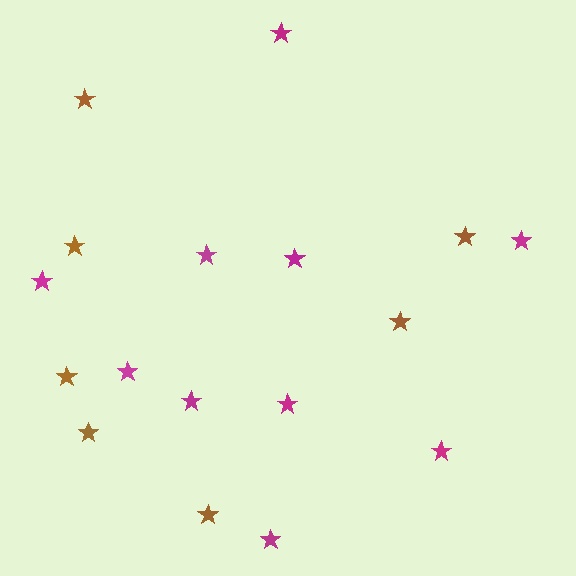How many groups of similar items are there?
There are 2 groups: one group of magenta stars (10) and one group of brown stars (7).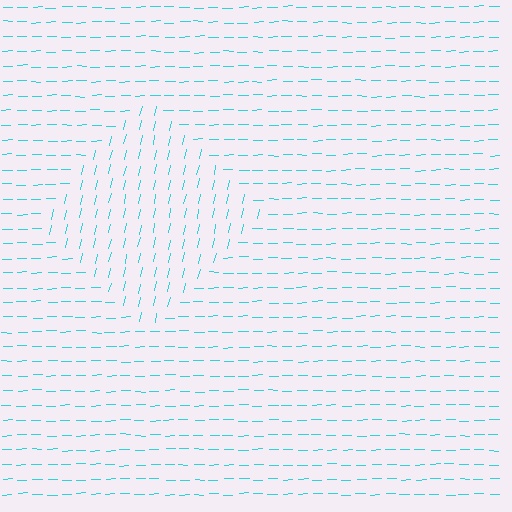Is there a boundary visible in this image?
Yes, there is a texture boundary formed by a change in line orientation.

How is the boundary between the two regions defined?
The boundary is defined purely by a change in line orientation (approximately 76 degrees difference). All lines are the same color and thickness.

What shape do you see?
I see a diamond.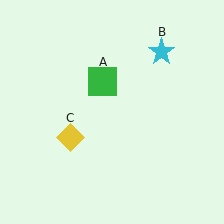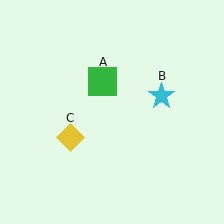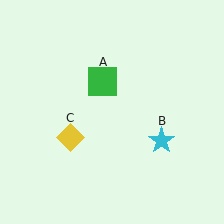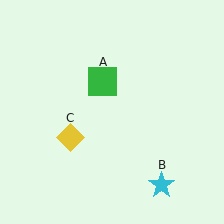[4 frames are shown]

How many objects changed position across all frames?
1 object changed position: cyan star (object B).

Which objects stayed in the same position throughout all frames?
Green square (object A) and yellow diamond (object C) remained stationary.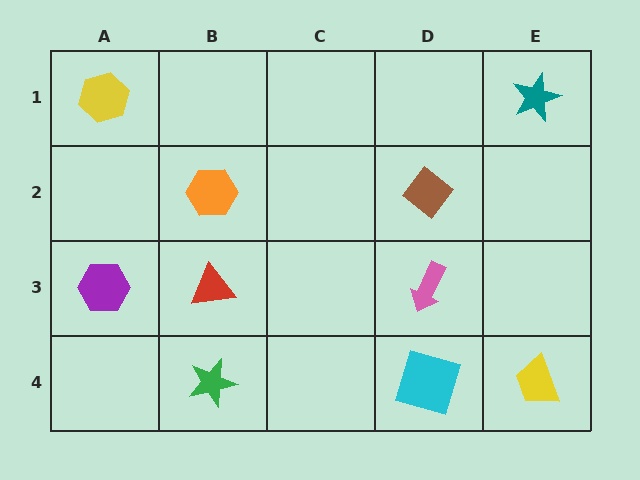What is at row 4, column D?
A cyan square.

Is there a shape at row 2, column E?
No, that cell is empty.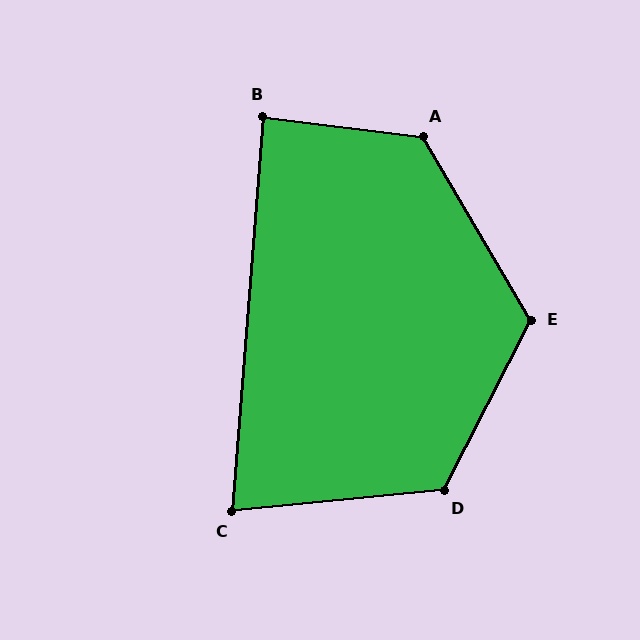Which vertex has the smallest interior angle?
C, at approximately 80 degrees.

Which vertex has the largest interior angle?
A, at approximately 127 degrees.